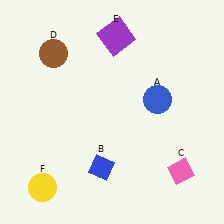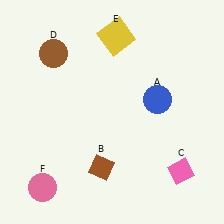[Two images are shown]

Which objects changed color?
B changed from blue to brown. E changed from purple to yellow. F changed from yellow to pink.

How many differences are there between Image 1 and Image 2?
There are 3 differences between the two images.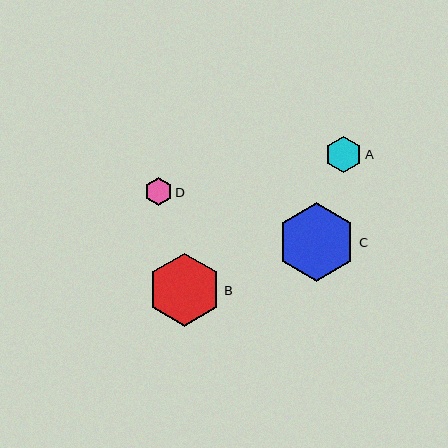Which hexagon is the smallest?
Hexagon D is the smallest with a size of approximately 28 pixels.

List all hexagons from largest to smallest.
From largest to smallest: C, B, A, D.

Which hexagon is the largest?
Hexagon C is the largest with a size of approximately 79 pixels.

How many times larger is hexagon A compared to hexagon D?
Hexagon A is approximately 1.3 times the size of hexagon D.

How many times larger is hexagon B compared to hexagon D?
Hexagon B is approximately 2.7 times the size of hexagon D.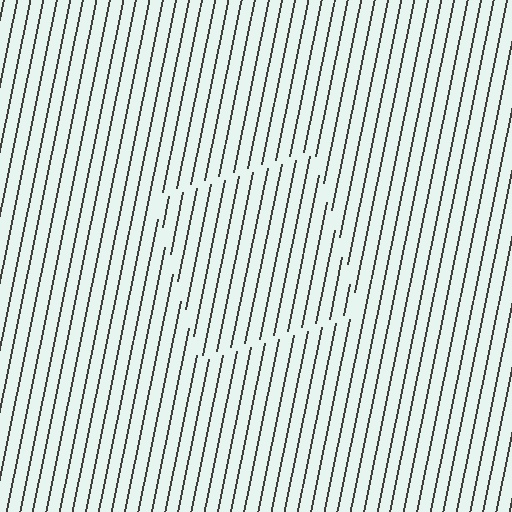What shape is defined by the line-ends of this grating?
An illusory square. The interior of the shape contains the same grating, shifted by half a period — the contour is defined by the phase discontinuity where line-ends from the inner and outer gratings abut.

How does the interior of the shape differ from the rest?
The interior of the shape contains the same grating, shifted by half a period — the contour is defined by the phase discontinuity where line-ends from the inner and outer gratings abut.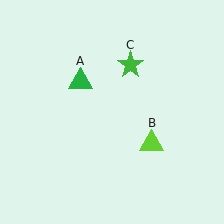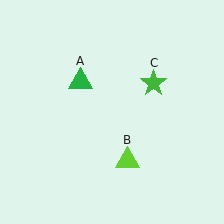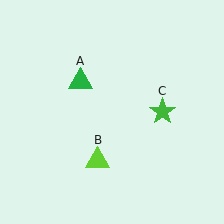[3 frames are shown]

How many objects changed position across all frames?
2 objects changed position: lime triangle (object B), green star (object C).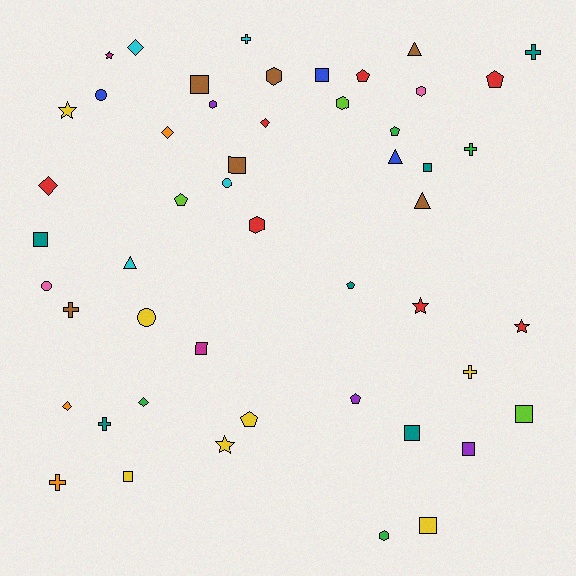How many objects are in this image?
There are 50 objects.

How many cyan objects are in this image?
There are 4 cyan objects.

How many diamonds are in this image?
There are 6 diamonds.